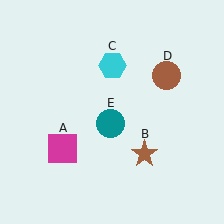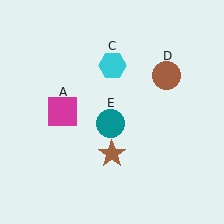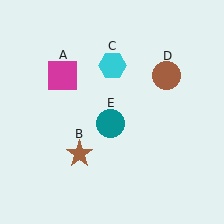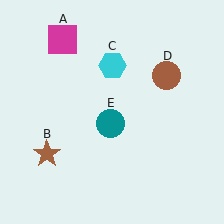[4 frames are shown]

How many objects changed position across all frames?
2 objects changed position: magenta square (object A), brown star (object B).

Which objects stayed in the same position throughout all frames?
Cyan hexagon (object C) and brown circle (object D) and teal circle (object E) remained stationary.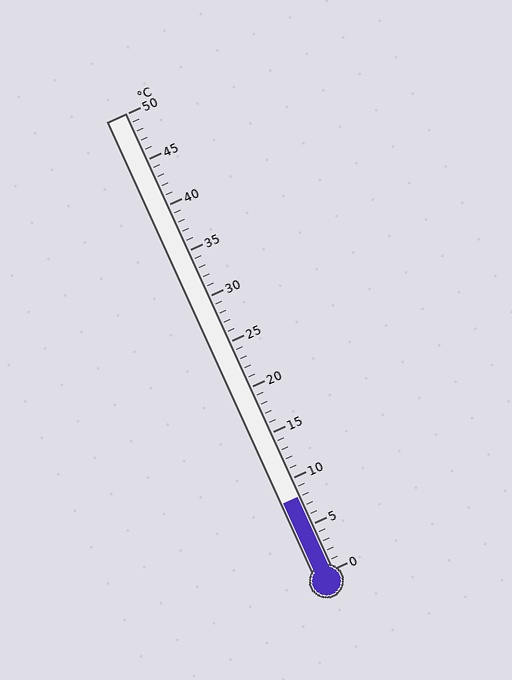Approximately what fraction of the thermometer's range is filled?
The thermometer is filled to approximately 15% of its range.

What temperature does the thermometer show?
The thermometer shows approximately 8°C.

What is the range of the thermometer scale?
The thermometer scale ranges from 0°C to 50°C.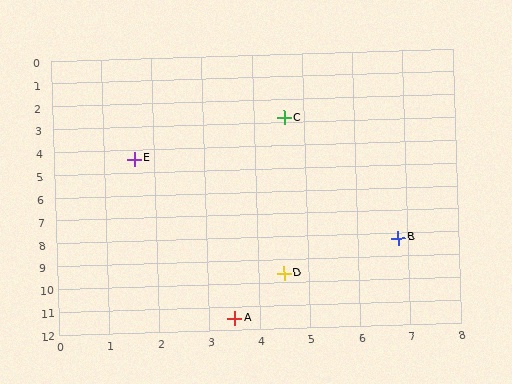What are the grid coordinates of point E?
Point E is at approximately (1.6, 4.4).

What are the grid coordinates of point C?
Point C is at approximately (4.6, 2.8).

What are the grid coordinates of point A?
Point A is at approximately (3.5, 11.5).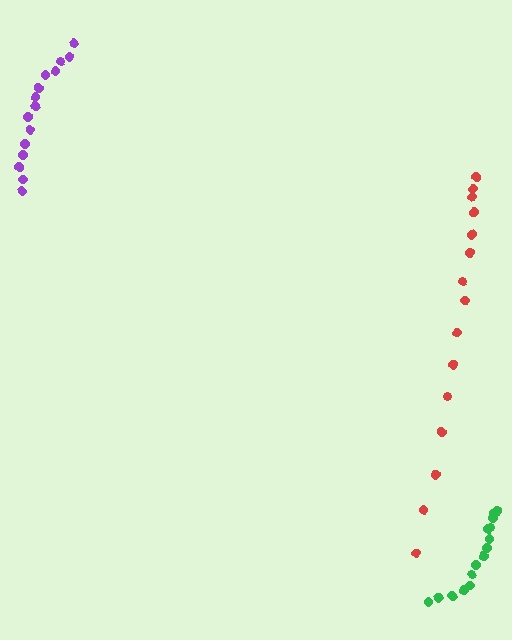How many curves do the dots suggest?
There are 3 distinct paths.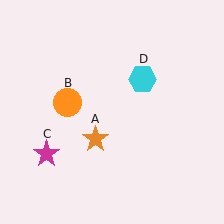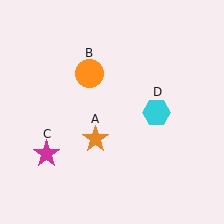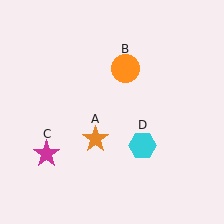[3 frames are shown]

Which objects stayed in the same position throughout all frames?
Orange star (object A) and magenta star (object C) remained stationary.